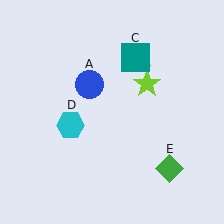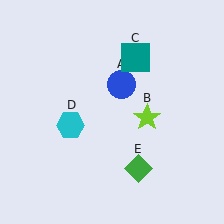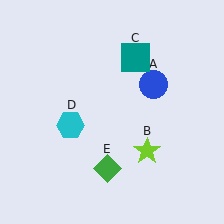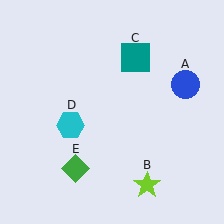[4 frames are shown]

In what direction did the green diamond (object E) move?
The green diamond (object E) moved left.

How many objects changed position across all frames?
3 objects changed position: blue circle (object A), lime star (object B), green diamond (object E).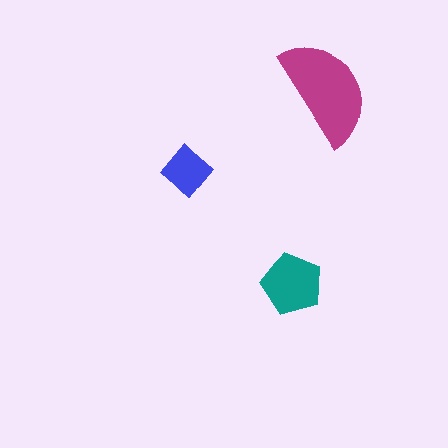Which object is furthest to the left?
The blue diamond is leftmost.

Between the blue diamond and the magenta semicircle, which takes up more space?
The magenta semicircle.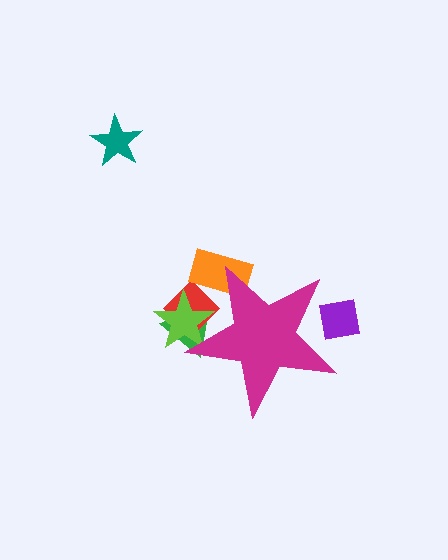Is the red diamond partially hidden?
Yes, the red diamond is partially hidden behind the magenta star.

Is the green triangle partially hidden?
Yes, the green triangle is partially hidden behind the magenta star.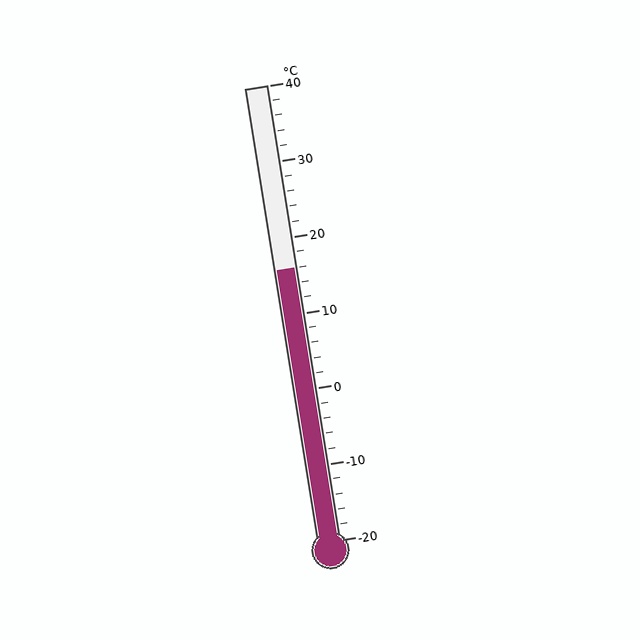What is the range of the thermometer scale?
The thermometer scale ranges from -20°C to 40°C.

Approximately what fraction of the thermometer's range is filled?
The thermometer is filled to approximately 60% of its range.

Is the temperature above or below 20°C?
The temperature is below 20°C.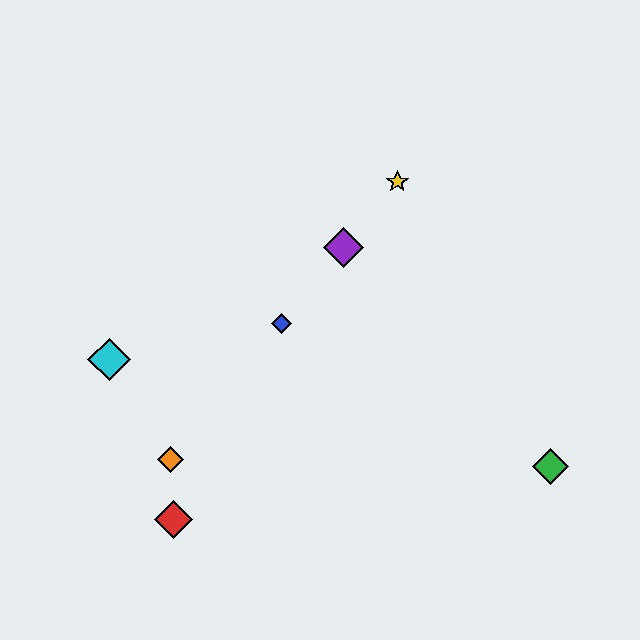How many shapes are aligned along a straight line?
4 shapes (the blue diamond, the yellow star, the purple diamond, the orange diamond) are aligned along a straight line.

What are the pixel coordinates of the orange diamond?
The orange diamond is at (171, 459).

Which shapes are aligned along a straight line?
The blue diamond, the yellow star, the purple diamond, the orange diamond are aligned along a straight line.